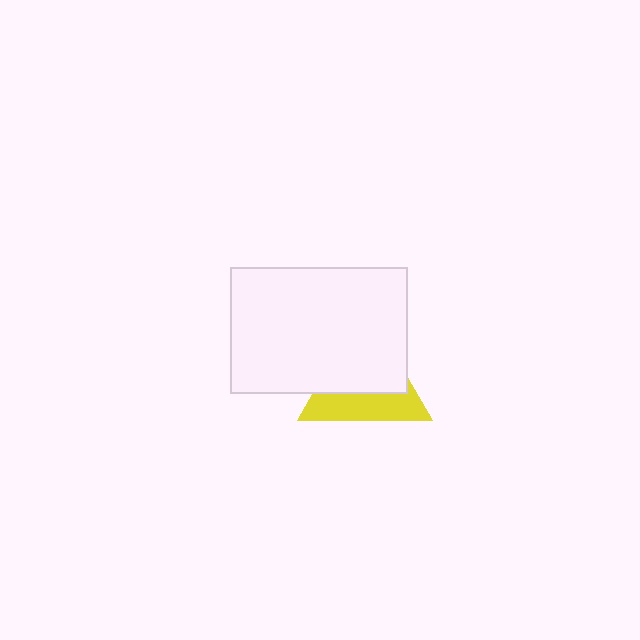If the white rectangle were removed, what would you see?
You would see the complete yellow triangle.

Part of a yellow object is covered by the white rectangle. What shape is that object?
It is a triangle.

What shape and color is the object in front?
The object in front is a white rectangle.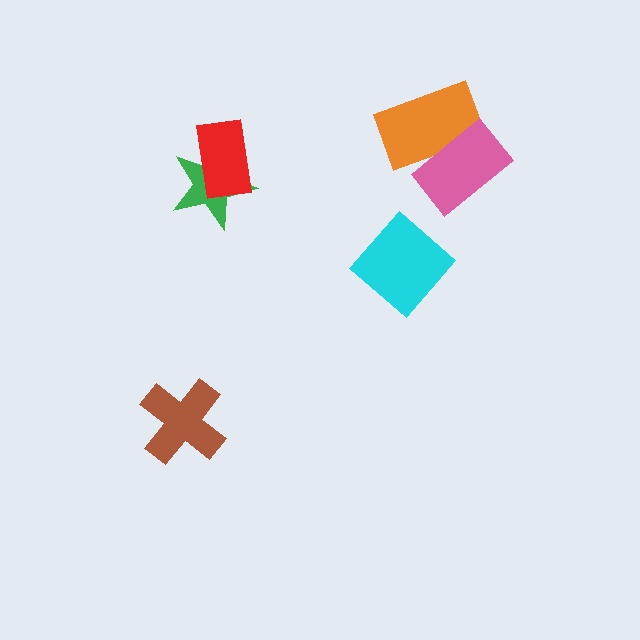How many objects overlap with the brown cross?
0 objects overlap with the brown cross.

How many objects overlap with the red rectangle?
1 object overlaps with the red rectangle.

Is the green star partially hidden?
Yes, it is partially covered by another shape.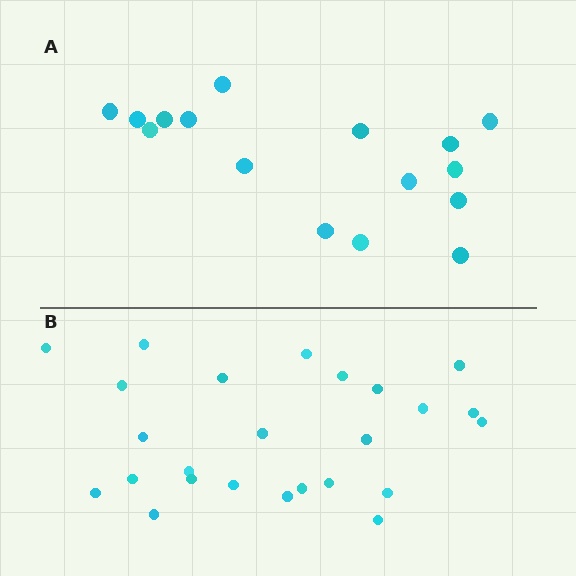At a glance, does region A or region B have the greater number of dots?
Region B (the bottom region) has more dots.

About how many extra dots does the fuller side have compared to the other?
Region B has roughly 8 or so more dots than region A.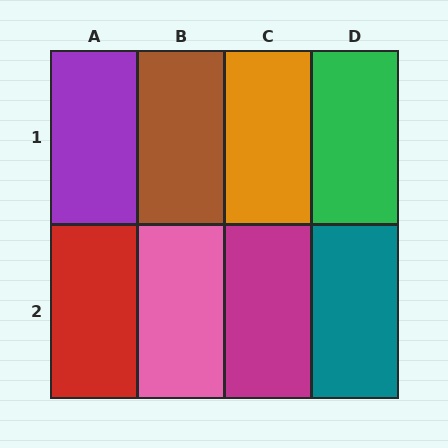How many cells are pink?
1 cell is pink.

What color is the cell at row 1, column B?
Brown.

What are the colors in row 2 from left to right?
Red, pink, magenta, teal.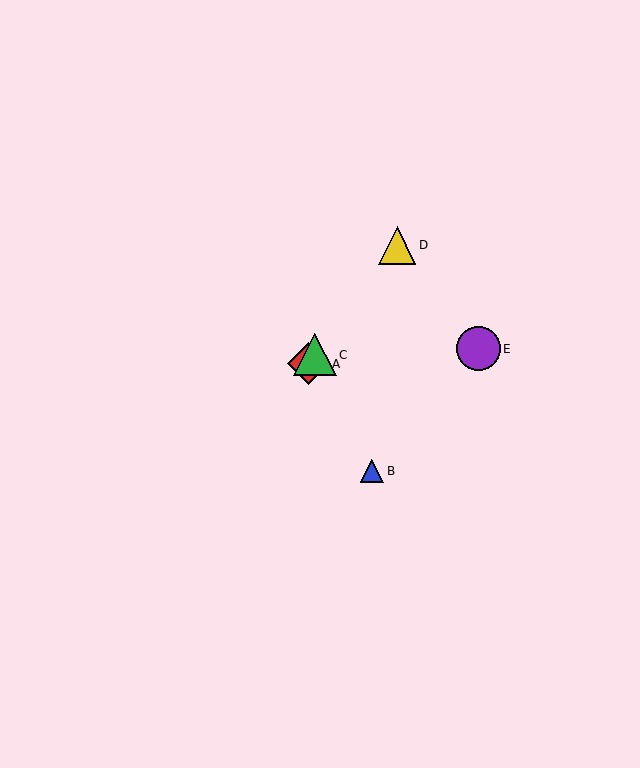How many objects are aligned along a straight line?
3 objects (A, C, D) are aligned along a straight line.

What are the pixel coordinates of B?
Object B is at (372, 471).